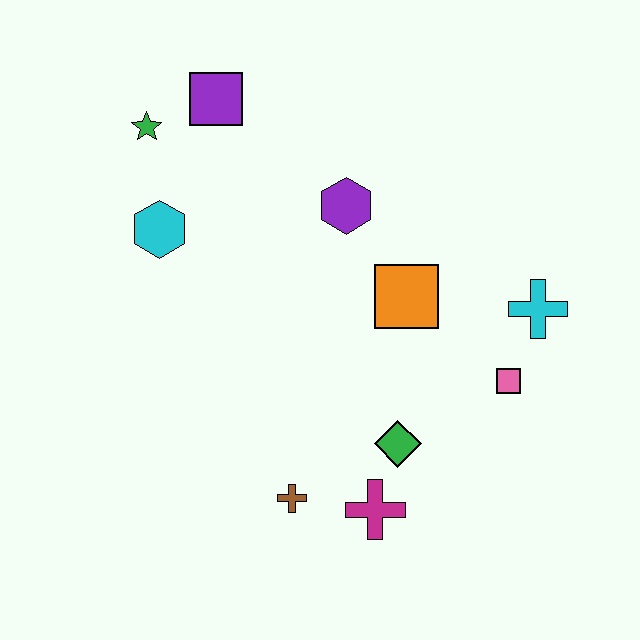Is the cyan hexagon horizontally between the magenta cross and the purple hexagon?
No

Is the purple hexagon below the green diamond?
No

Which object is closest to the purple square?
The green star is closest to the purple square.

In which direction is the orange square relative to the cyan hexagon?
The orange square is to the right of the cyan hexagon.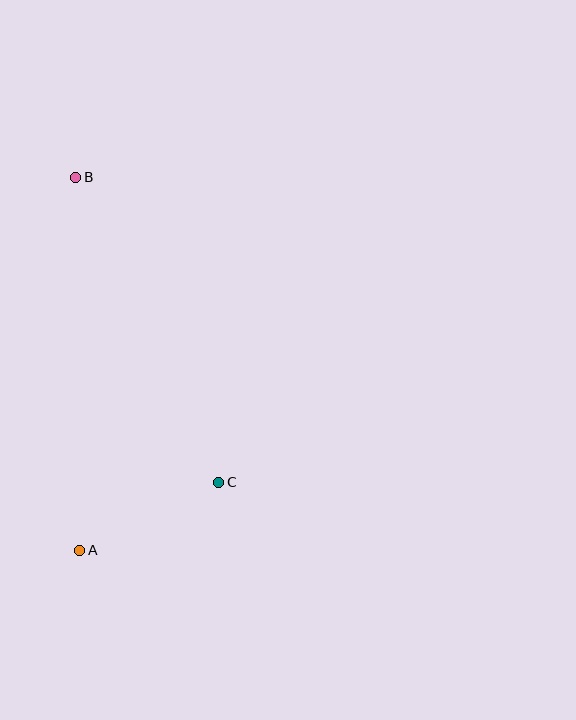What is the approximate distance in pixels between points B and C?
The distance between B and C is approximately 337 pixels.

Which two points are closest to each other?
Points A and C are closest to each other.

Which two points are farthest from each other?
Points A and B are farthest from each other.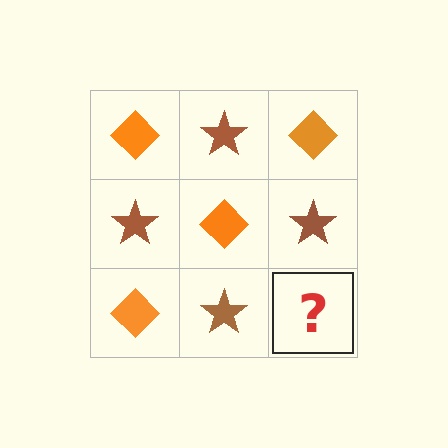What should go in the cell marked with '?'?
The missing cell should contain an orange diamond.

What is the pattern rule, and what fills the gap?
The rule is that it alternates orange diamond and brown star in a checkerboard pattern. The gap should be filled with an orange diamond.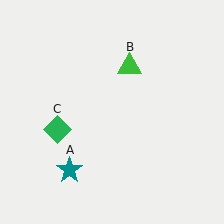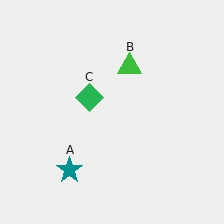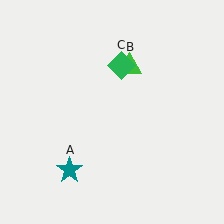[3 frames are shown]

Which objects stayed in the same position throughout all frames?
Teal star (object A) and green triangle (object B) remained stationary.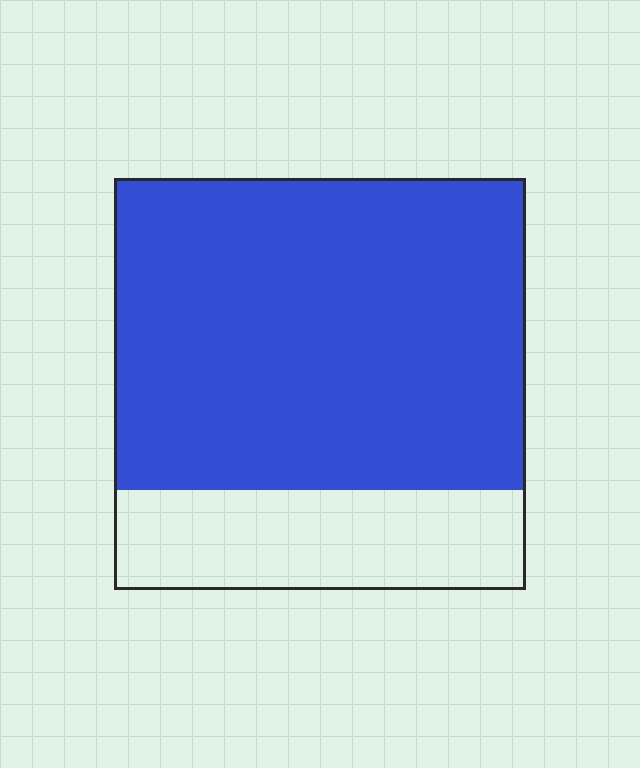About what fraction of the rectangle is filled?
About three quarters (3/4).